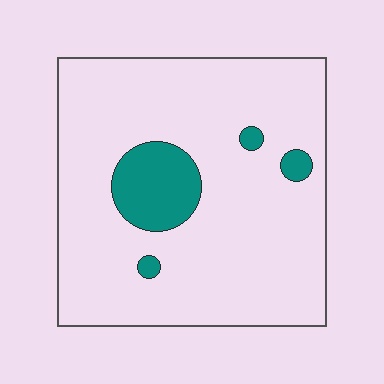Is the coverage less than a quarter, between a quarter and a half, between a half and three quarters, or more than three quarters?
Less than a quarter.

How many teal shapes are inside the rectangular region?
4.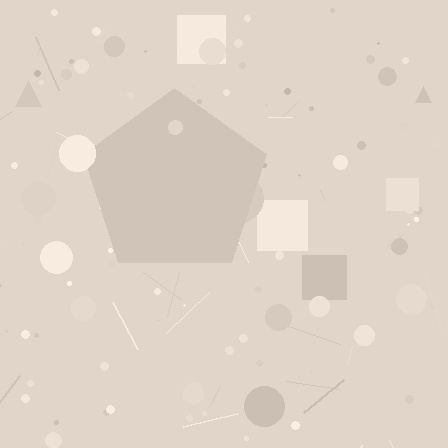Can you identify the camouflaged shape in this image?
The camouflaged shape is a pentagon.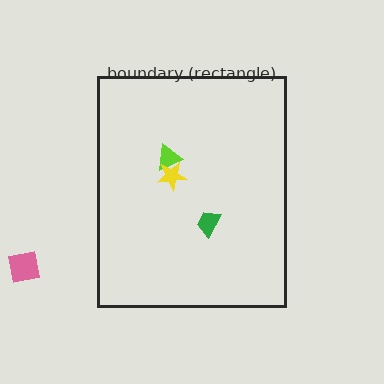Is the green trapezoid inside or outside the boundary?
Inside.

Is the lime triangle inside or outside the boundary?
Inside.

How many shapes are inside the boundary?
3 inside, 1 outside.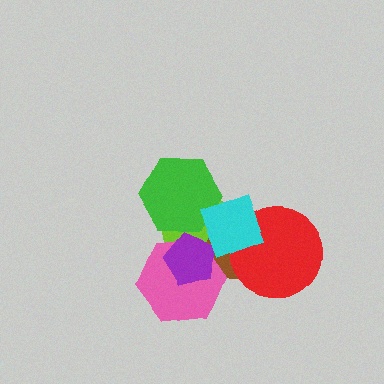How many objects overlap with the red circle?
2 objects overlap with the red circle.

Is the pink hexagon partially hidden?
Yes, it is partially covered by another shape.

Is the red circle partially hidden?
Yes, it is partially covered by another shape.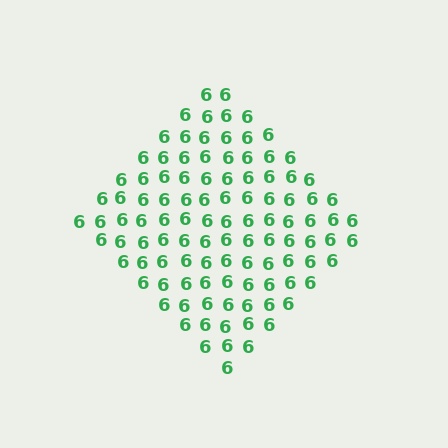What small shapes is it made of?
It is made of small digit 6's.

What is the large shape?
The large shape is a diamond.